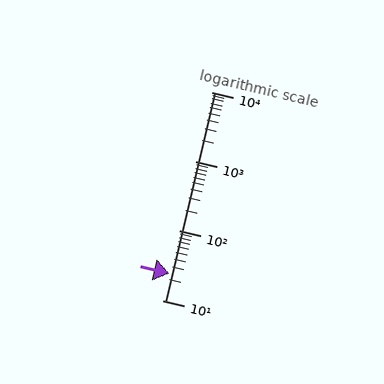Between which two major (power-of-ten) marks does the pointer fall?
The pointer is between 10 and 100.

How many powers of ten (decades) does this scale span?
The scale spans 3 decades, from 10 to 10000.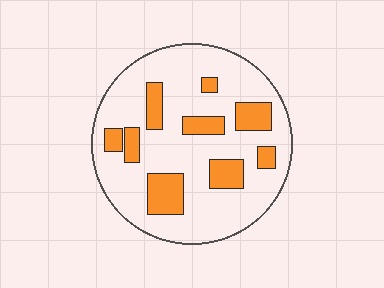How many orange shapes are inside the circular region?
9.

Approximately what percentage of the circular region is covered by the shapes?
Approximately 20%.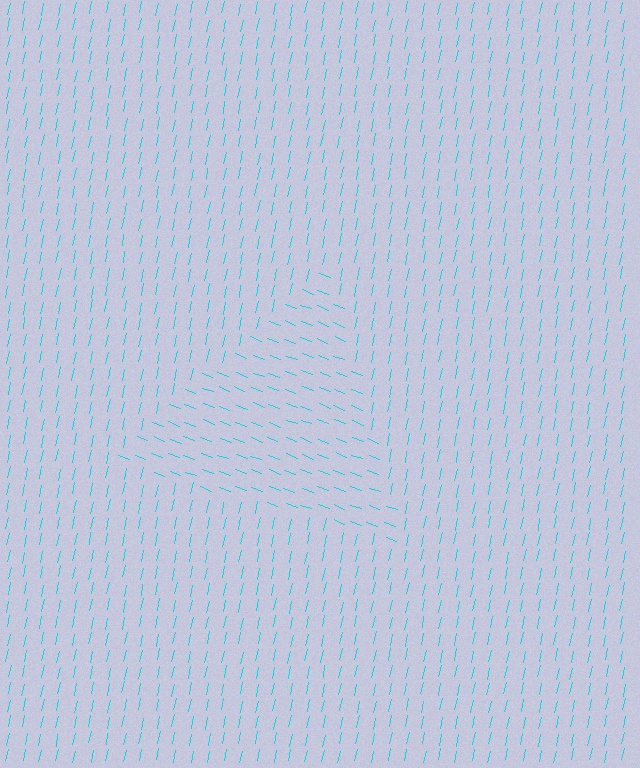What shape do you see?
I see a triangle.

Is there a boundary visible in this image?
Yes, there is a texture boundary formed by a change in line orientation.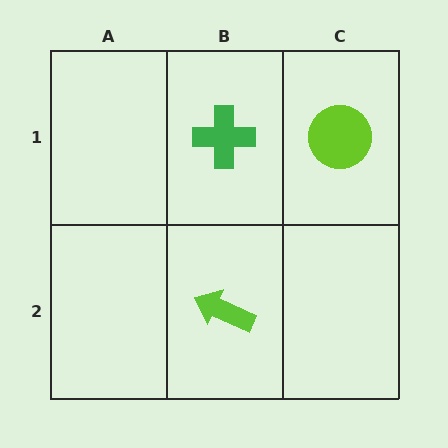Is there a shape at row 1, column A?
No, that cell is empty.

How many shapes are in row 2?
1 shape.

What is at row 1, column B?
A green cross.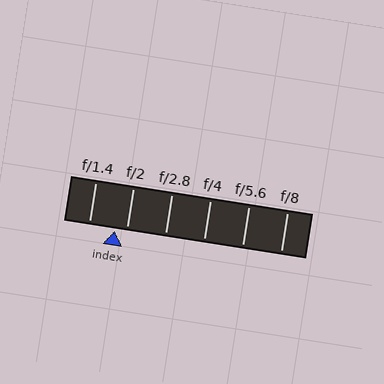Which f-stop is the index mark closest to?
The index mark is closest to f/2.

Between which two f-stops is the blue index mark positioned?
The index mark is between f/1.4 and f/2.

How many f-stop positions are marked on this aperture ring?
There are 6 f-stop positions marked.